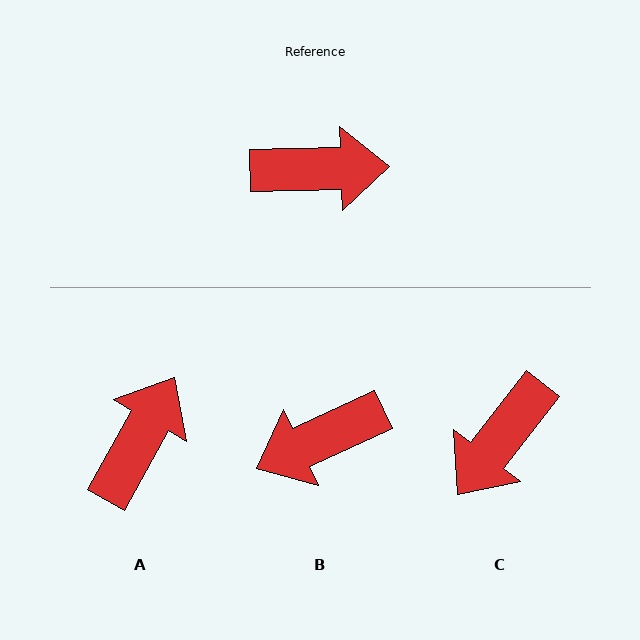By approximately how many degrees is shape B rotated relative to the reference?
Approximately 157 degrees clockwise.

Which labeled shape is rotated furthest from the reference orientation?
B, about 157 degrees away.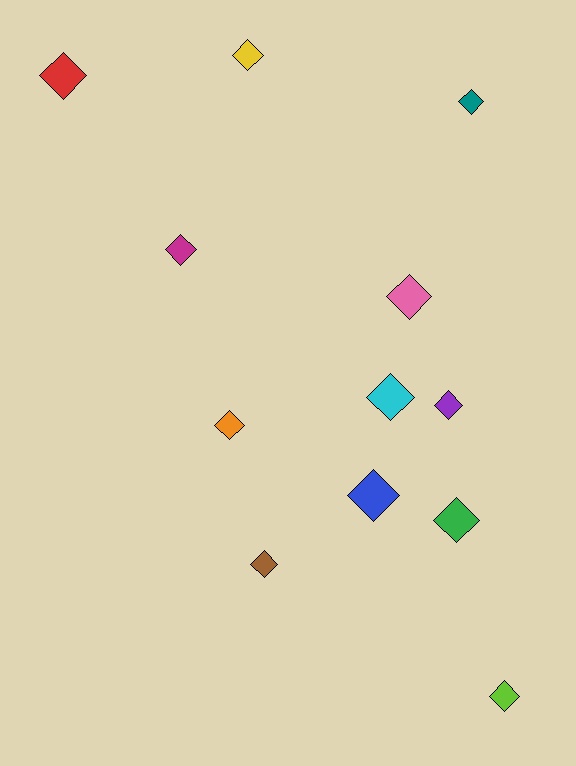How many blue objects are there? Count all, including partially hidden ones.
There is 1 blue object.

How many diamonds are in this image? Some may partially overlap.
There are 12 diamonds.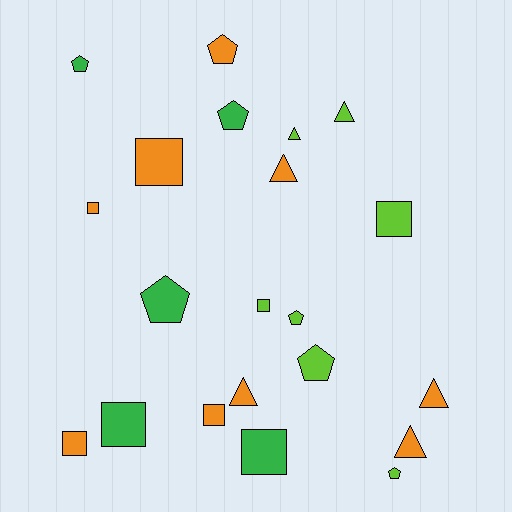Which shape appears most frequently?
Square, with 8 objects.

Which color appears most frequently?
Orange, with 9 objects.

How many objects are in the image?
There are 21 objects.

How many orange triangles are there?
There are 4 orange triangles.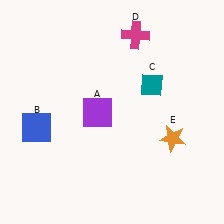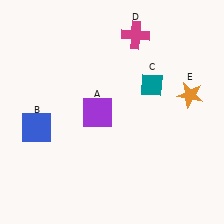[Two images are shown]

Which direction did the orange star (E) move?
The orange star (E) moved up.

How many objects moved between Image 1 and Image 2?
1 object moved between the two images.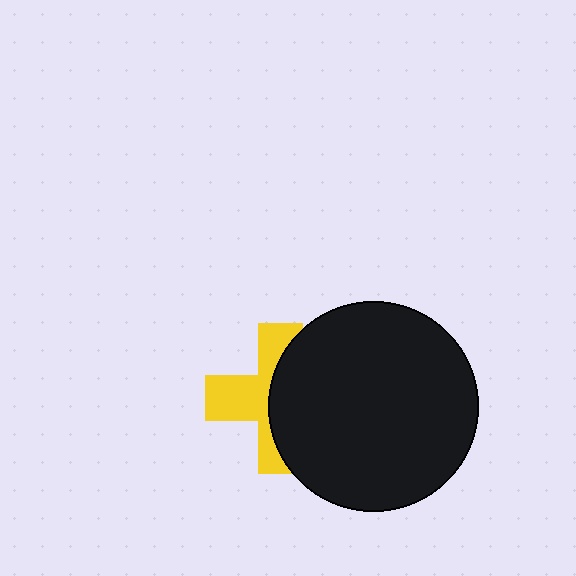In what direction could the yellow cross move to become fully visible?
The yellow cross could move left. That would shift it out from behind the black circle entirely.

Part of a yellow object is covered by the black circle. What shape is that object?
It is a cross.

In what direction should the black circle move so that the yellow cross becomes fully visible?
The black circle should move right. That is the shortest direction to clear the overlap and leave the yellow cross fully visible.